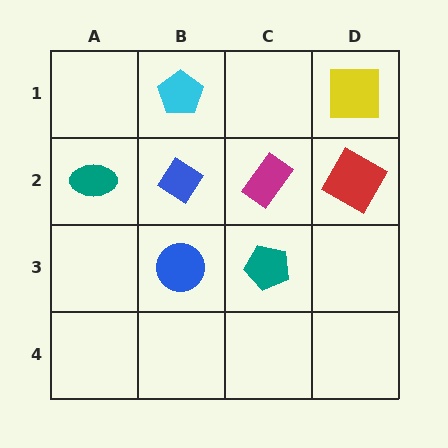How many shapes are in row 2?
4 shapes.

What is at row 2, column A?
A teal ellipse.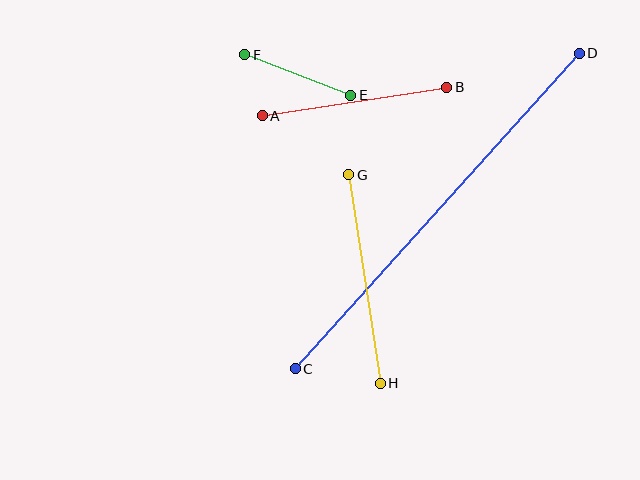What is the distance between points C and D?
The distance is approximately 425 pixels.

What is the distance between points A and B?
The distance is approximately 186 pixels.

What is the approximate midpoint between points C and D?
The midpoint is at approximately (437, 211) pixels.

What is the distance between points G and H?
The distance is approximately 211 pixels.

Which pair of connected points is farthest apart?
Points C and D are farthest apart.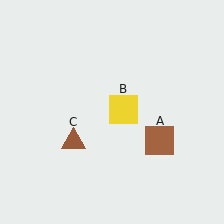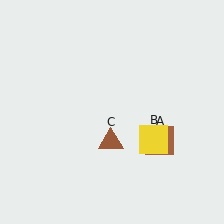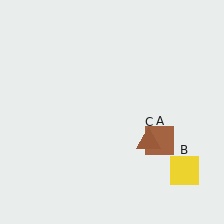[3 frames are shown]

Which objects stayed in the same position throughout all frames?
Brown square (object A) remained stationary.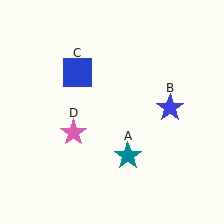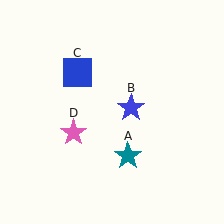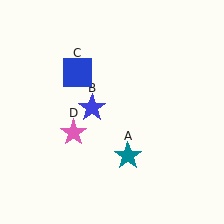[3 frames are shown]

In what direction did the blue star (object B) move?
The blue star (object B) moved left.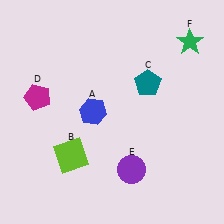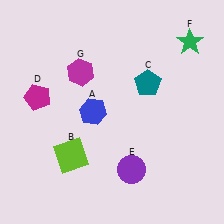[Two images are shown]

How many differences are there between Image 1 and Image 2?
There is 1 difference between the two images.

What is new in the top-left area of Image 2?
A magenta hexagon (G) was added in the top-left area of Image 2.